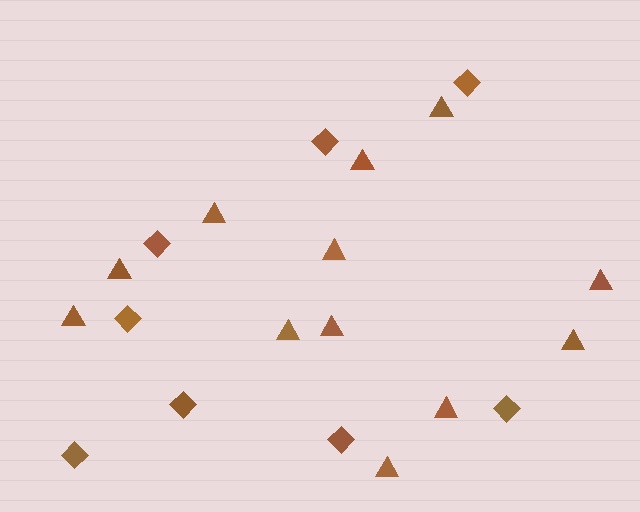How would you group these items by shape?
There are 2 groups: one group of triangles (12) and one group of diamonds (8).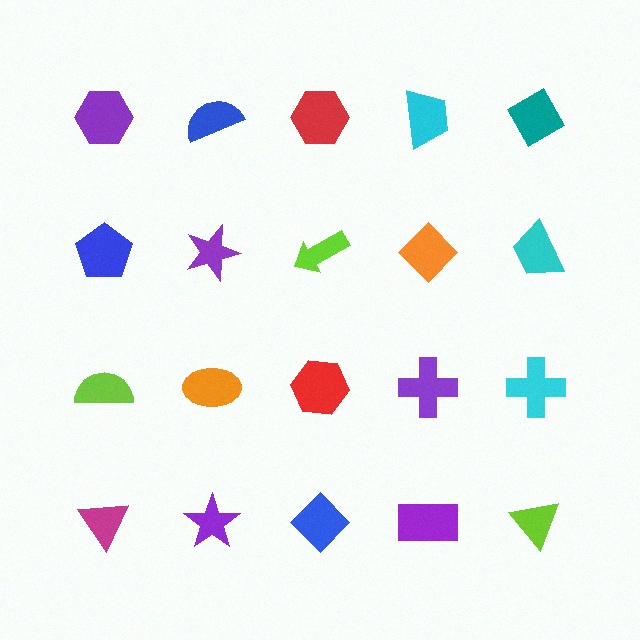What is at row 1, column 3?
A red hexagon.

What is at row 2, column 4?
An orange diamond.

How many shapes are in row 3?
5 shapes.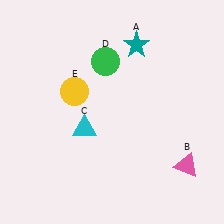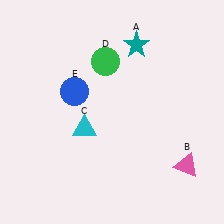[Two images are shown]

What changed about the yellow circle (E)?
In Image 1, E is yellow. In Image 2, it changed to blue.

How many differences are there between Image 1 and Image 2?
There is 1 difference between the two images.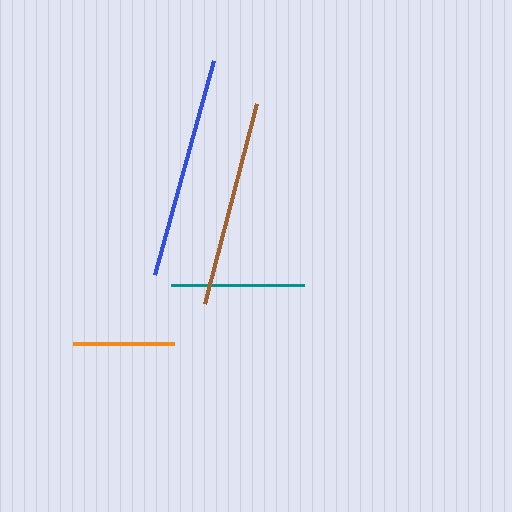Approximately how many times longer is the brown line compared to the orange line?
The brown line is approximately 2.1 times the length of the orange line.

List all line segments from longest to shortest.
From longest to shortest: blue, brown, teal, orange.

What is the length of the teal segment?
The teal segment is approximately 134 pixels long.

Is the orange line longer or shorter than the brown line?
The brown line is longer than the orange line.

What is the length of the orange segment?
The orange segment is approximately 101 pixels long.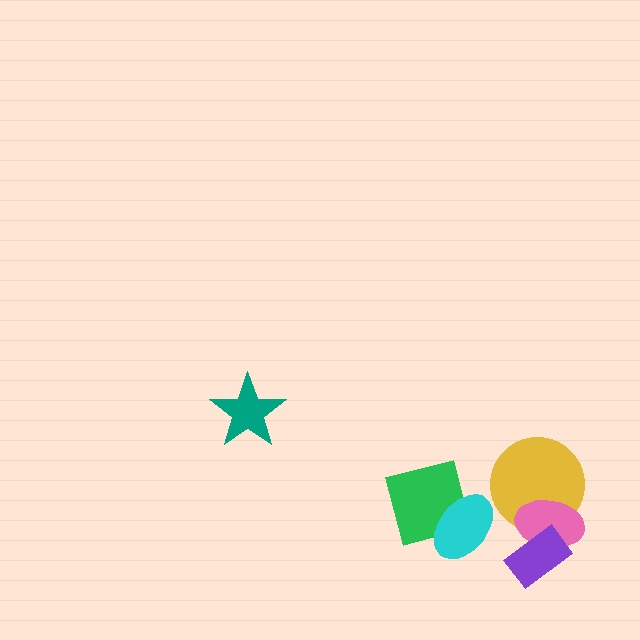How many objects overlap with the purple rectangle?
1 object overlaps with the purple rectangle.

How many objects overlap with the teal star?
0 objects overlap with the teal star.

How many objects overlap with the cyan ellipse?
1 object overlaps with the cyan ellipse.